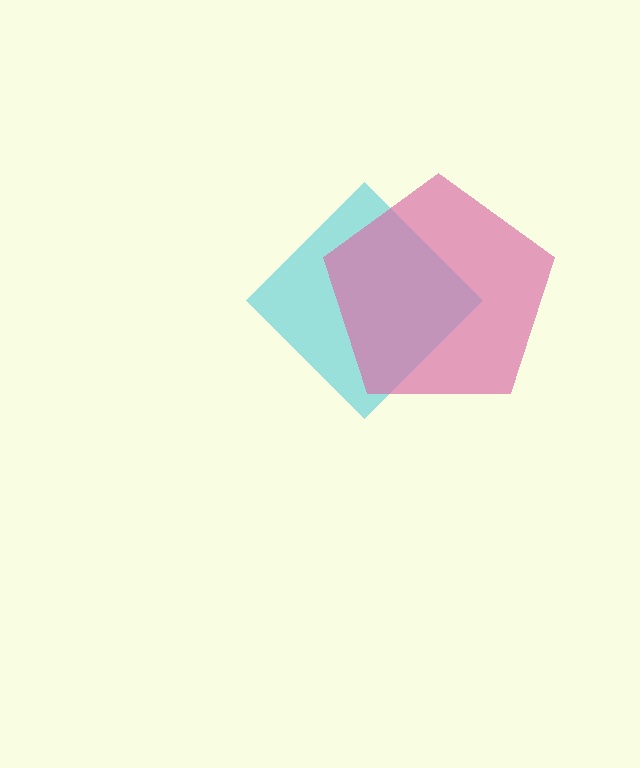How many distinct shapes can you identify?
There are 2 distinct shapes: a cyan diamond, a pink pentagon.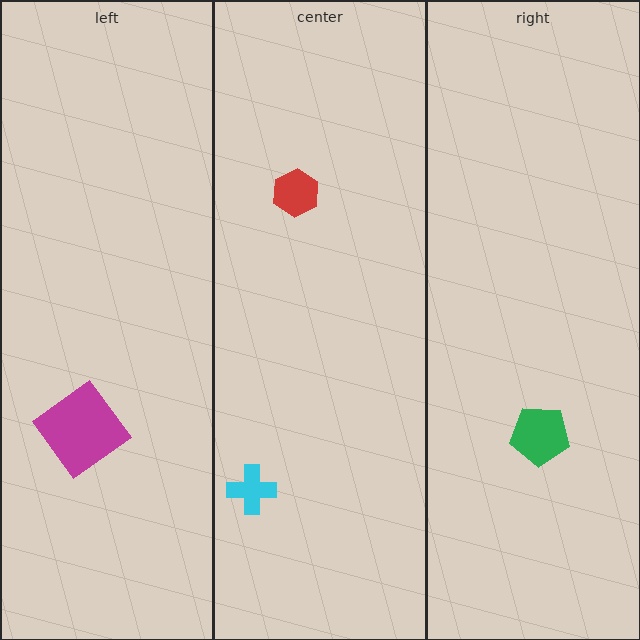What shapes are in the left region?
The magenta diamond.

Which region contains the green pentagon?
The right region.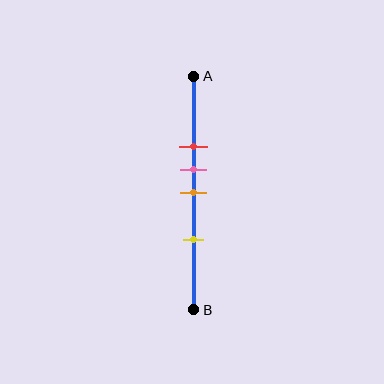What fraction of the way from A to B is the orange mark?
The orange mark is approximately 50% (0.5) of the way from A to B.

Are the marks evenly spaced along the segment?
No, the marks are not evenly spaced.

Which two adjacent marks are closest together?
The pink and orange marks are the closest adjacent pair.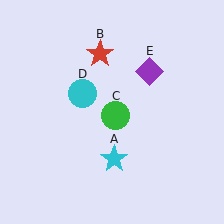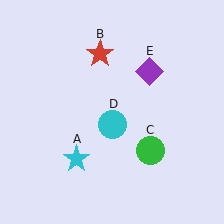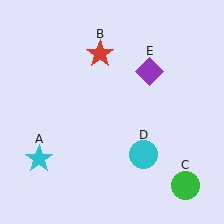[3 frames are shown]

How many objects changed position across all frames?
3 objects changed position: cyan star (object A), green circle (object C), cyan circle (object D).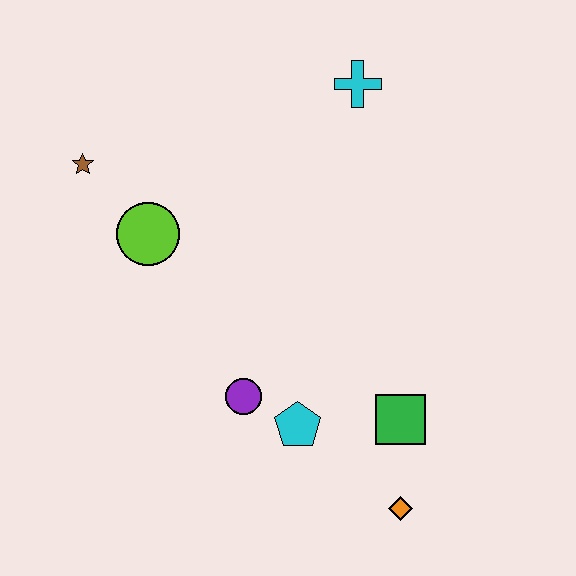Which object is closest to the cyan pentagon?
The purple circle is closest to the cyan pentagon.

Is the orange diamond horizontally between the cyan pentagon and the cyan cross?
No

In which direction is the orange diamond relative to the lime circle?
The orange diamond is below the lime circle.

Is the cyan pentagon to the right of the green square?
No